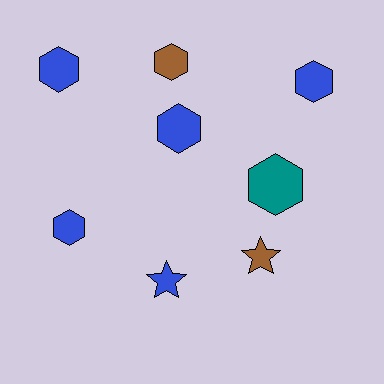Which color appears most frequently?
Blue, with 5 objects.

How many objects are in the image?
There are 8 objects.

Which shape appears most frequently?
Hexagon, with 6 objects.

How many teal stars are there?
There are no teal stars.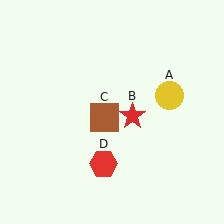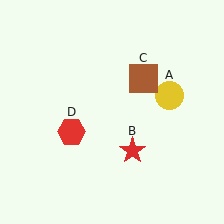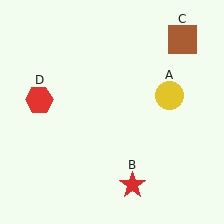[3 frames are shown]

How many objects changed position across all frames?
3 objects changed position: red star (object B), brown square (object C), red hexagon (object D).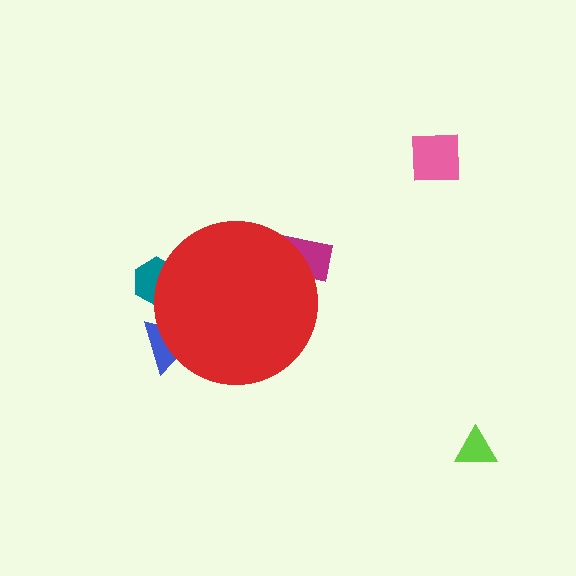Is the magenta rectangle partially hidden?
Yes, the magenta rectangle is partially hidden behind the red circle.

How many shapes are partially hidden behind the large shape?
3 shapes are partially hidden.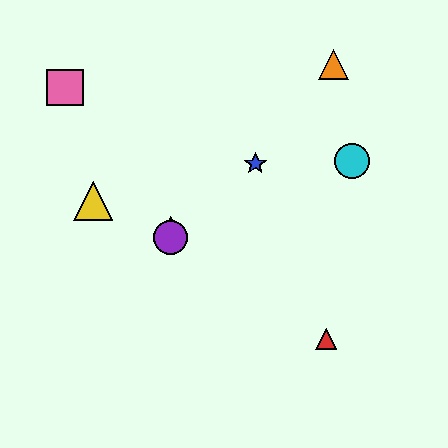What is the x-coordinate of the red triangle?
The red triangle is at x≈326.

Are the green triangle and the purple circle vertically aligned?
Yes, both are at x≈171.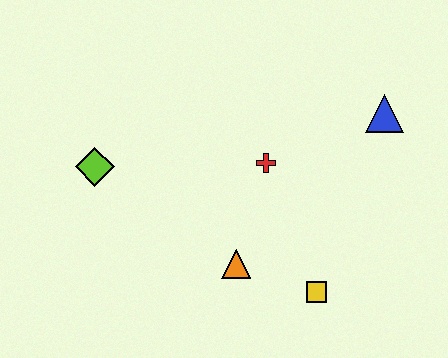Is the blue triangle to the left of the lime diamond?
No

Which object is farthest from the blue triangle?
The lime diamond is farthest from the blue triangle.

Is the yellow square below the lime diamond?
Yes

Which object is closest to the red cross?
The orange triangle is closest to the red cross.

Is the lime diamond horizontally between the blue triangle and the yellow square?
No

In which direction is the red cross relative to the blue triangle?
The red cross is to the left of the blue triangle.